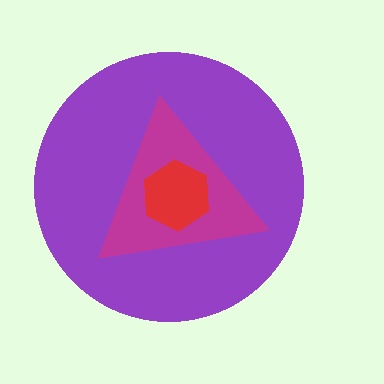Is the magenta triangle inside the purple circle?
Yes.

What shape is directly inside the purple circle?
The magenta triangle.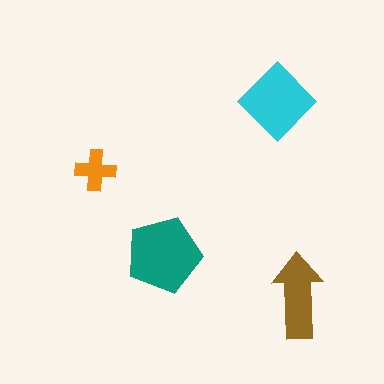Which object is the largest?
The teal pentagon.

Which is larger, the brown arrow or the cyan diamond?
The cyan diamond.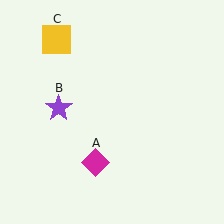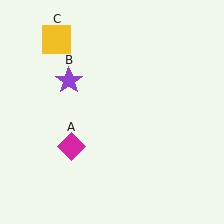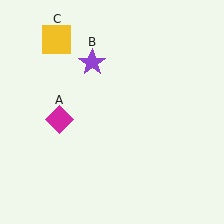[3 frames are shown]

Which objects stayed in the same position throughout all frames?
Yellow square (object C) remained stationary.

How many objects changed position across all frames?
2 objects changed position: magenta diamond (object A), purple star (object B).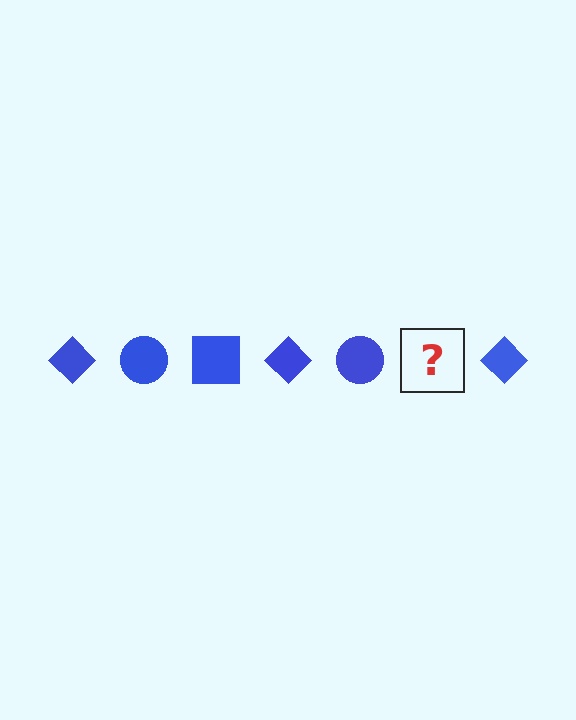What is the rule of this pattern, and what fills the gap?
The rule is that the pattern cycles through diamond, circle, square shapes in blue. The gap should be filled with a blue square.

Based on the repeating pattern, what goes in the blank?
The blank should be a blue square.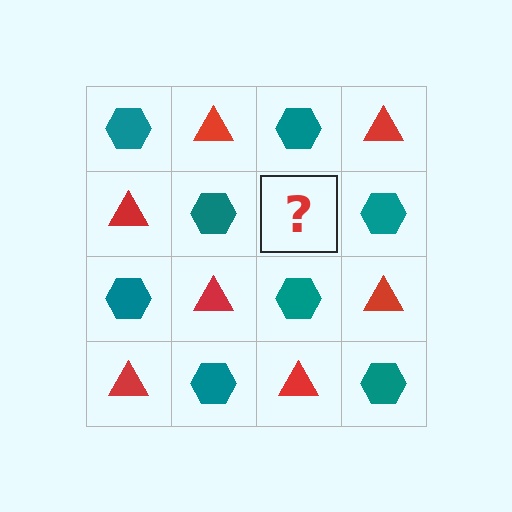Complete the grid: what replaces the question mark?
The question mark should be replaced with a red triangle.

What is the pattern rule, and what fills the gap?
The rule is that it alternates teal hexagon and red triangle in a checkerboard pattern. The gap should be filled with a red triangle.